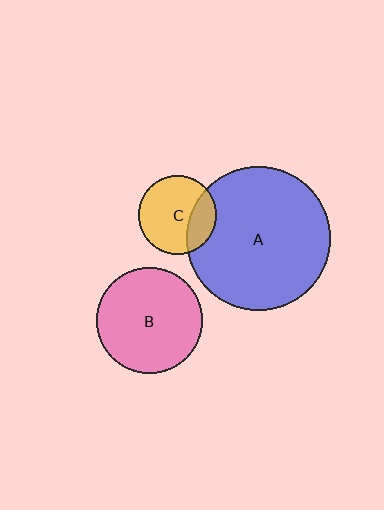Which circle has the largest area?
Circle A (blue).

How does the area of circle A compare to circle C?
Approximately 3.4 times.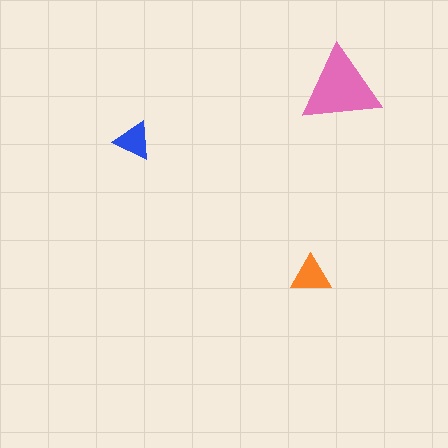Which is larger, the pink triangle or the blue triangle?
The pink one.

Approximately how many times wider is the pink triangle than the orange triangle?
About 2 times wider.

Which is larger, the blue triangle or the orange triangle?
The orange one.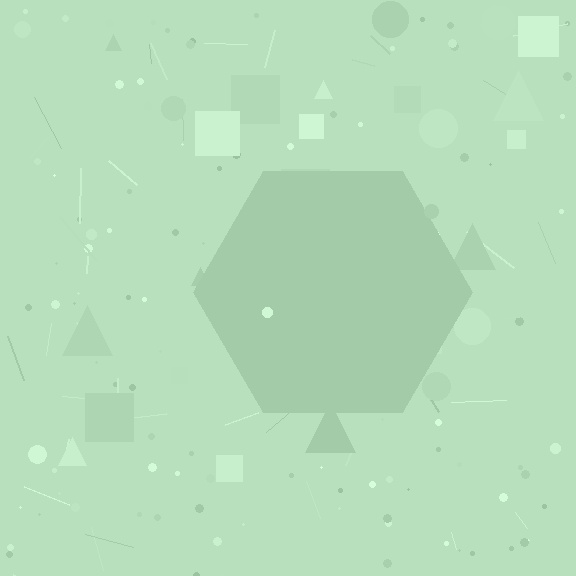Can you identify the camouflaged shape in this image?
The camouflaged shape is a hexagon.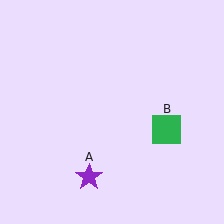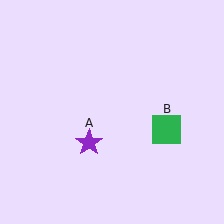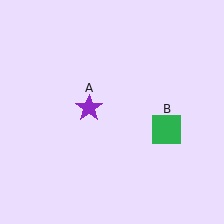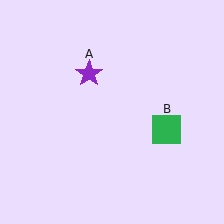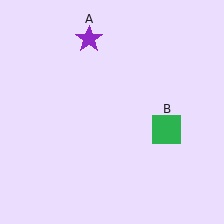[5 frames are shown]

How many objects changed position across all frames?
1 object changed position: purple star (object A).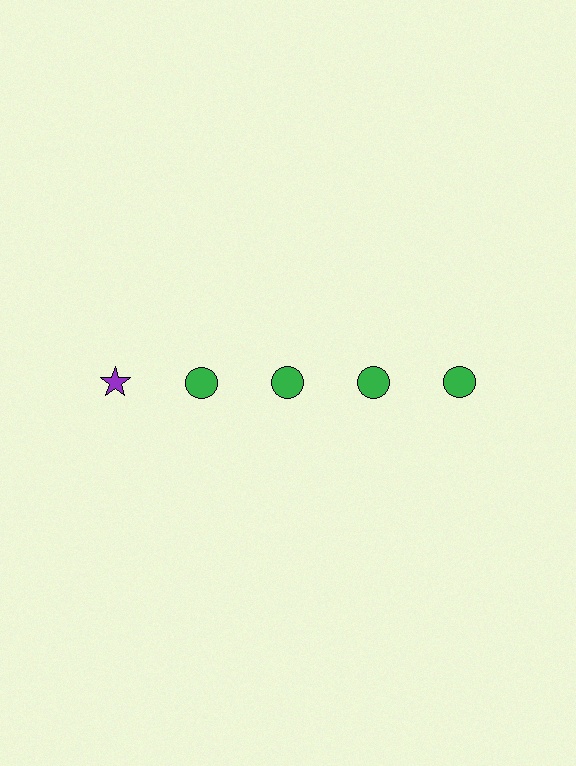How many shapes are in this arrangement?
There are 5 shapes arranged in a grid pattern.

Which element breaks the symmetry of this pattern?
The purple star in the top row, leftmost column breaks the symmetry. All other shapes are green circles.